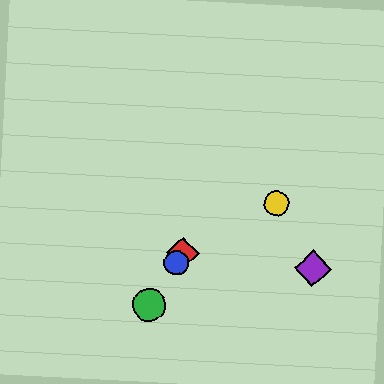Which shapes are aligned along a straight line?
The red diamond, the blue circle, the green circle are aligned along a straight line.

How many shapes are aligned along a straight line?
3 shapes (the red diamond, the blue circle, the green circle) are aligned along a straight line.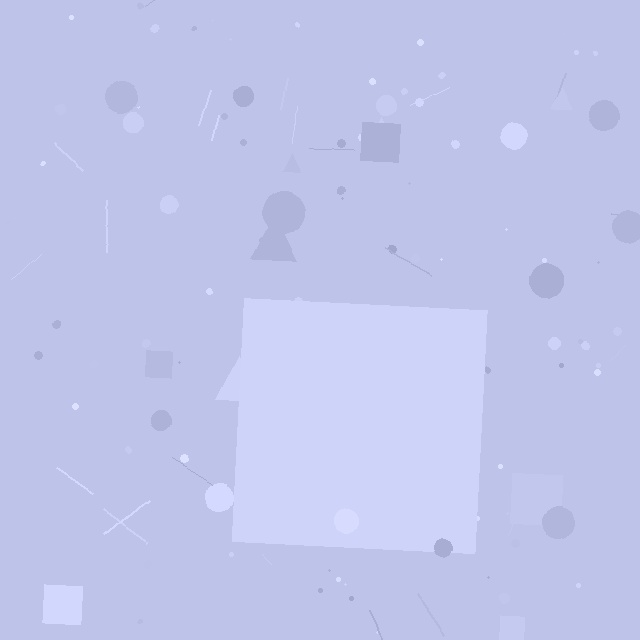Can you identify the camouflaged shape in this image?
The camouflaged shape is a square.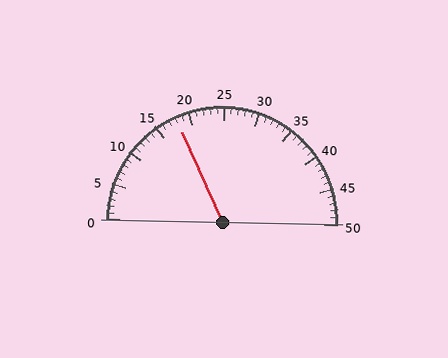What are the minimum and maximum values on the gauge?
The gauge ranges from 0 to 50.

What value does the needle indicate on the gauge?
The needle indicates approximately 18.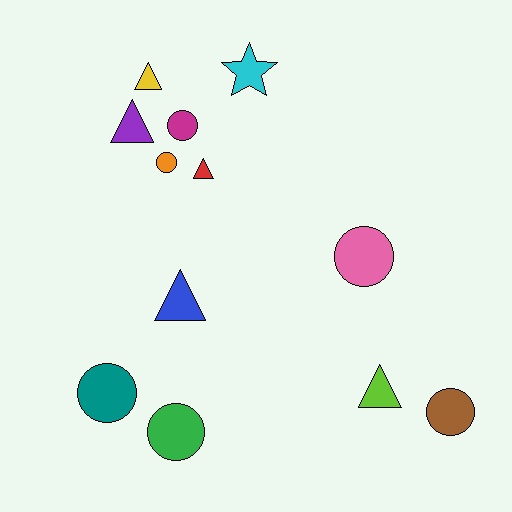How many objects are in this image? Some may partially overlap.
There are 12 objects.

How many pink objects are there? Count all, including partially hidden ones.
There is 1 pink object.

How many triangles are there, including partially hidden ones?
There are 5 triangles.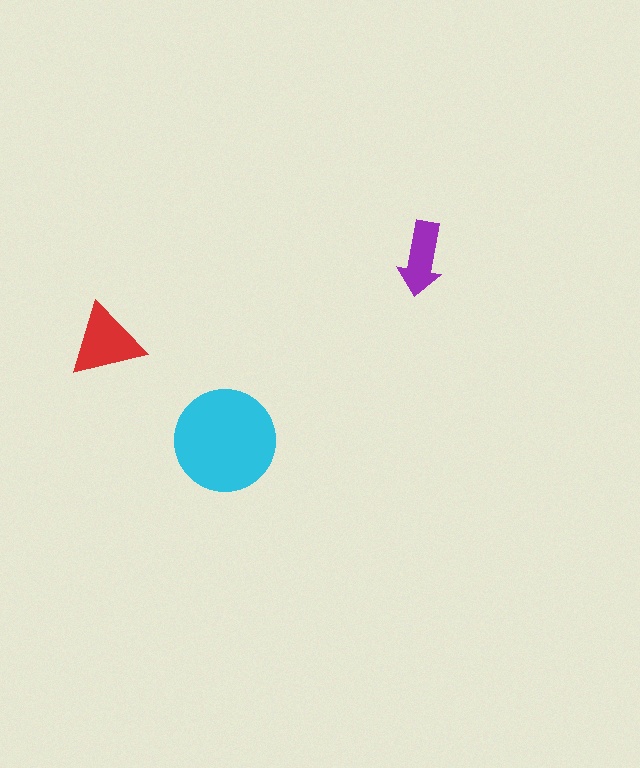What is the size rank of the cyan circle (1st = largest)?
1st.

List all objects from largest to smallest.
The cyan circle, the red triangle, the purple arrow.